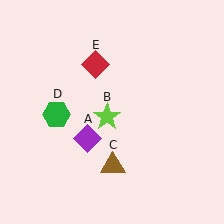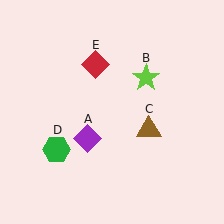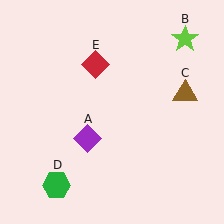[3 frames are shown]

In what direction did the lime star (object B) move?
The lime star (object B) moved up and to the right.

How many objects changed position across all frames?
3 objects changed position: lime star (object B), brown triangle (object C), green hexagon (object D).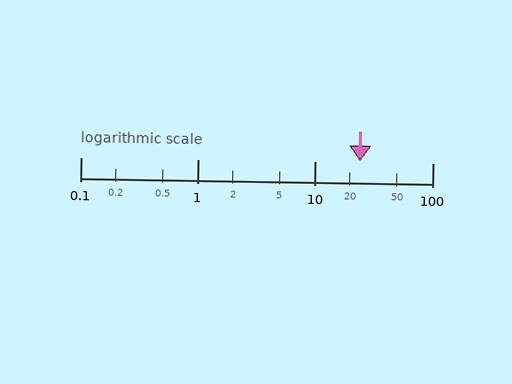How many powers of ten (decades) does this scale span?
The scale spans 3 decades, from 0.1 to 100.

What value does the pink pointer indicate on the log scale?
The pointer indicates approximately 24.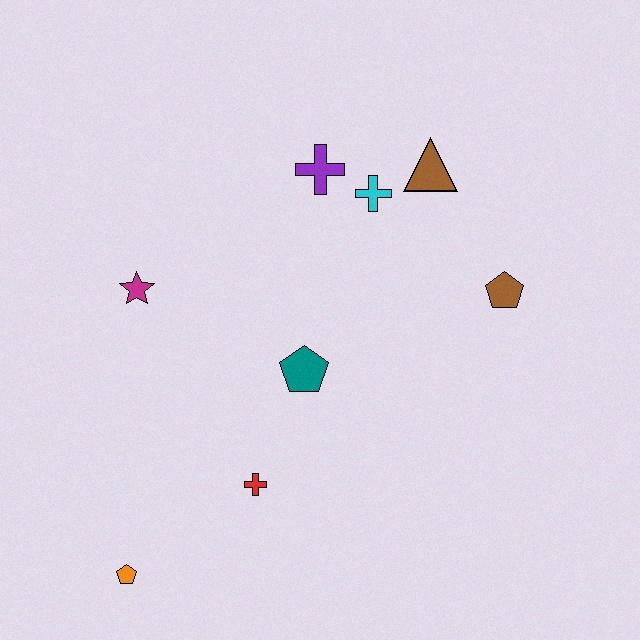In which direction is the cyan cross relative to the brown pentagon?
The cyan cross is to the left of the brown pentagon.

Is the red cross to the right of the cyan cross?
No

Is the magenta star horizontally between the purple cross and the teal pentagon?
No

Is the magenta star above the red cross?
Yes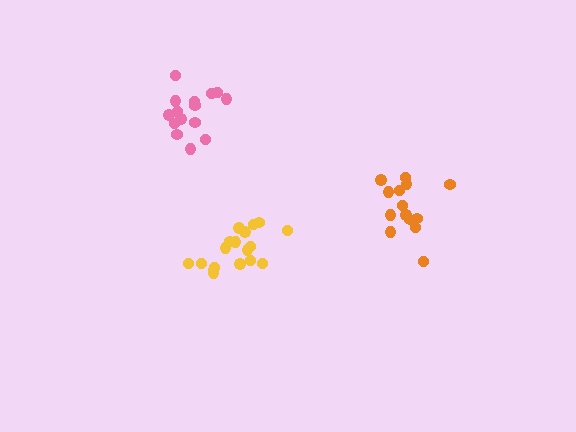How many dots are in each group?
Group 1: 14 dots, Group 2: 18 dots, Group 3: 15 dots (47 total).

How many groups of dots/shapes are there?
There are 3 groups.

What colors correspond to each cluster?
The clusters are colored: orange, yellow, pink.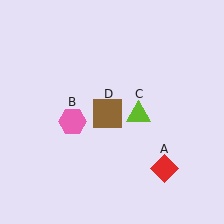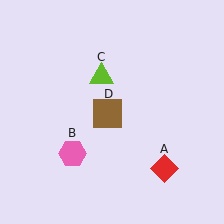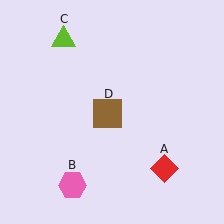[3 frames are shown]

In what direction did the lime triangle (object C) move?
The lime triangle (object C) moved up and to the left.